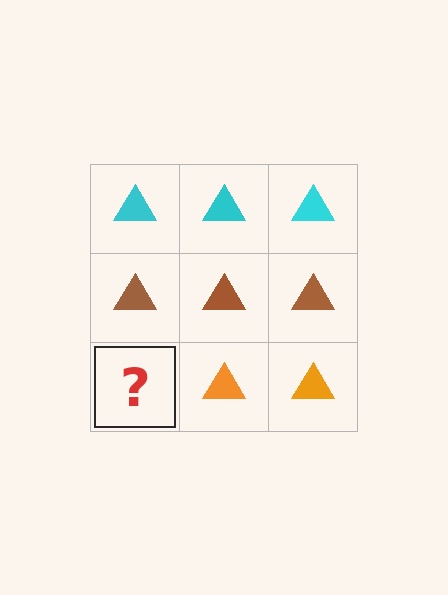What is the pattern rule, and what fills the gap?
The rule is that each row has a consistent color. The gap should be filled with an orange triangle.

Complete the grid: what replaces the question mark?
The question mark should be replaced with an orange triangle.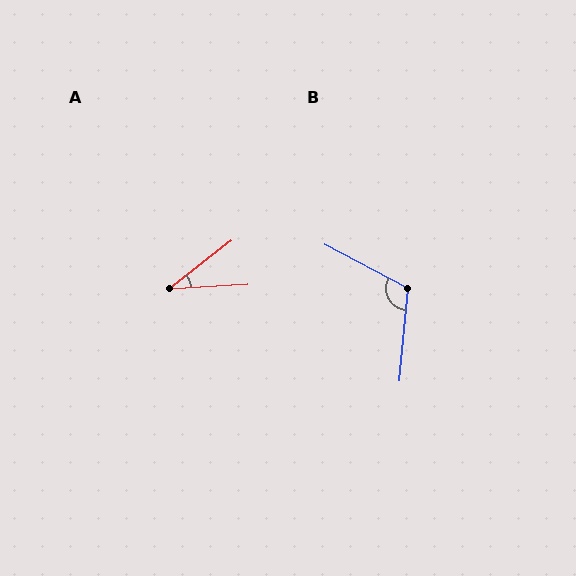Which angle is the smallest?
A, at approximately 34 degrees.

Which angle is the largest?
B, at approximately 113 degrees.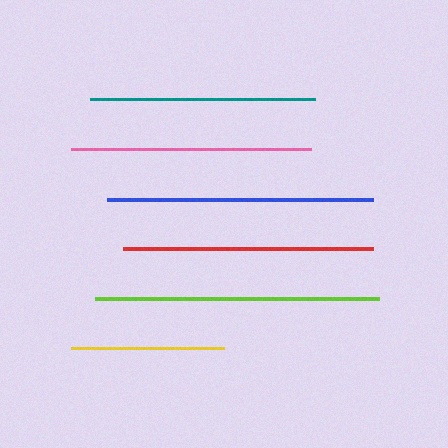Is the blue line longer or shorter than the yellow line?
The blue line is longer than the yellow line.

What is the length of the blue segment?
The blue segment is approximately 266 pixels long.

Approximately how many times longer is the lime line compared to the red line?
The lime line is approximately 1.1 times the length of the red line.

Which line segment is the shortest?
The yellow line is the shortest at approximately 152 pixels.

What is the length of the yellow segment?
The yellow segment is approximately 152 pixels long.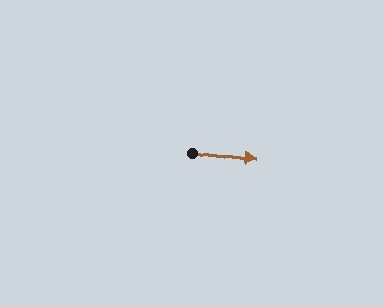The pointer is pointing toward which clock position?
Roughly 3 o'clock.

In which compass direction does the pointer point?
East.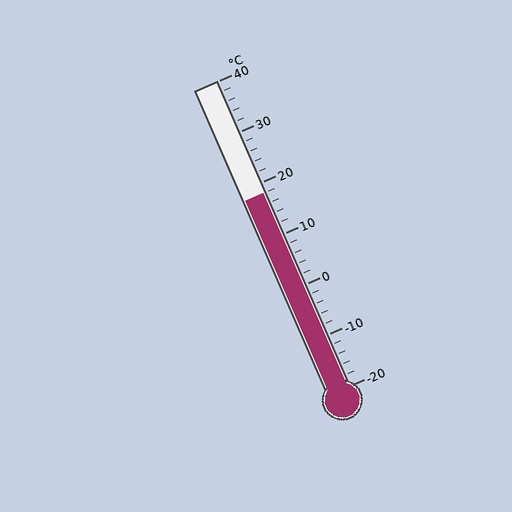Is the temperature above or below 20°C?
The temperature is below 20°C.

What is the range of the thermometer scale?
The thermometer scale ranges from -20°C to 40°C.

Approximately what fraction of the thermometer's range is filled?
The thermometer is filled to approximately 65% of its range.